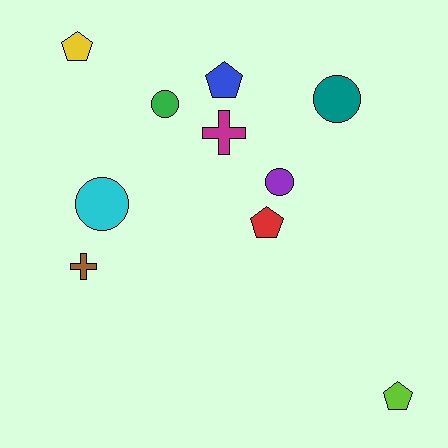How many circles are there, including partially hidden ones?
There are 4 circles.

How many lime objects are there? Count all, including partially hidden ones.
There is 1 lime object.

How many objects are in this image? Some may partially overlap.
There are 10 objects.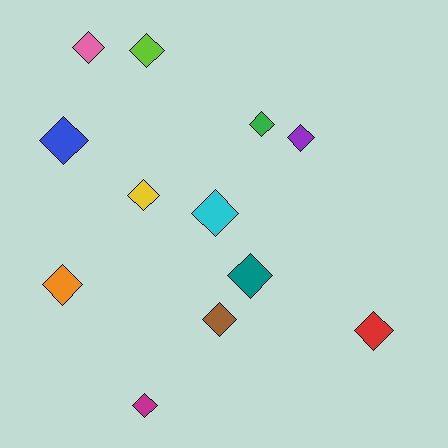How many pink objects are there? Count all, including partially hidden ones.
There is 1 pink object.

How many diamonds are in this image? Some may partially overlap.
There are 12 diamonds.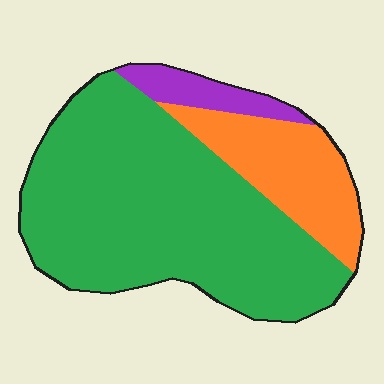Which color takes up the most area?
Green, at roughly 70%.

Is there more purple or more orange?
Orange.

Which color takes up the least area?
Purple, at roughly 10%.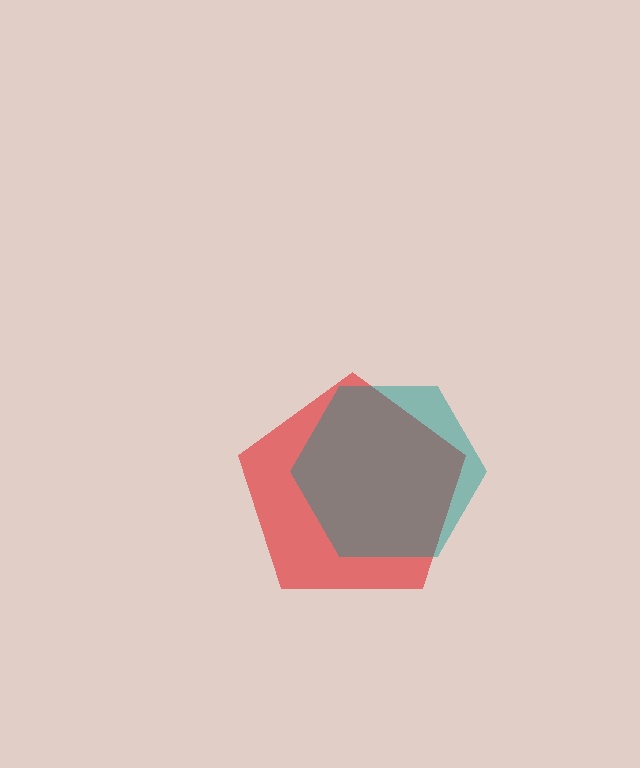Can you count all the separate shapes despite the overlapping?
Yes, there are 2 separate shapes.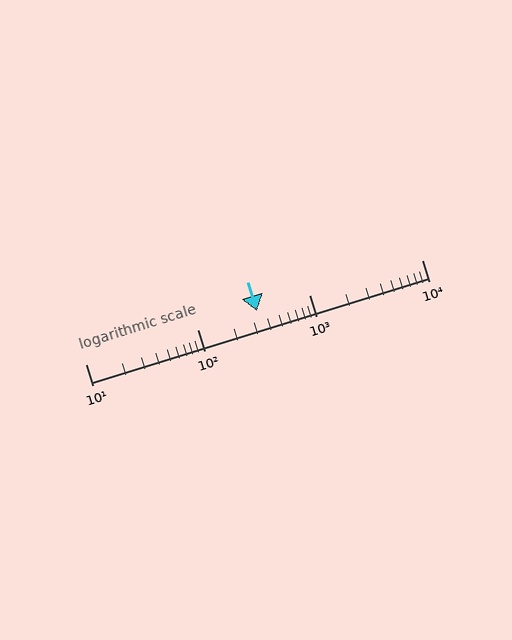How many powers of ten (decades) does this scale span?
The scale spans 3 decades, from 10 to 10000.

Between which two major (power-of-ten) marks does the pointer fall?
The pointer is between 100 and 1000.